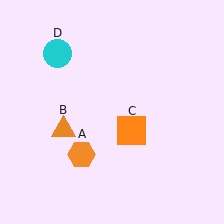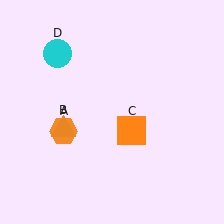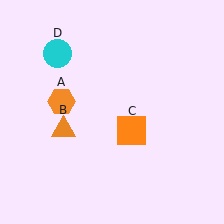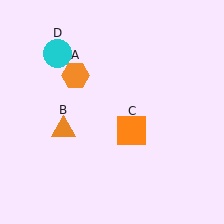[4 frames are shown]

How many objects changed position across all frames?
1 object changed position: orange hexagon (object A).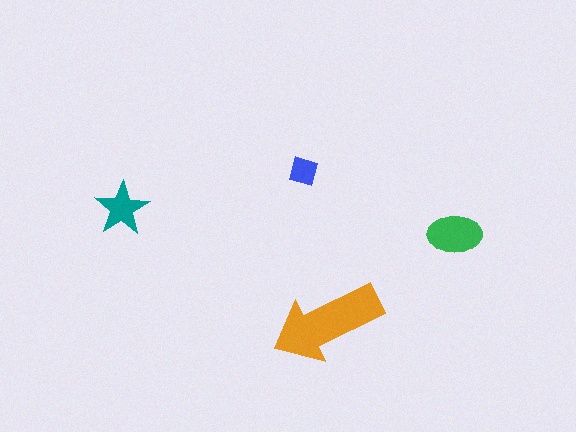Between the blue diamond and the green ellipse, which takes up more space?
The green ellipse.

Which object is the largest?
The orange arrow.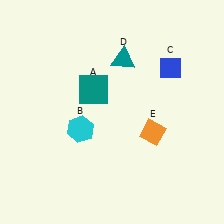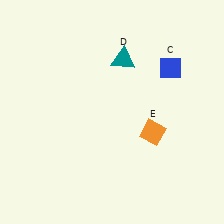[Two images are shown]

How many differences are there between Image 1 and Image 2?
There are 2 differences between the two images.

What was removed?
The teal square (A), the cyan hexagon (B) were removed in Image 2.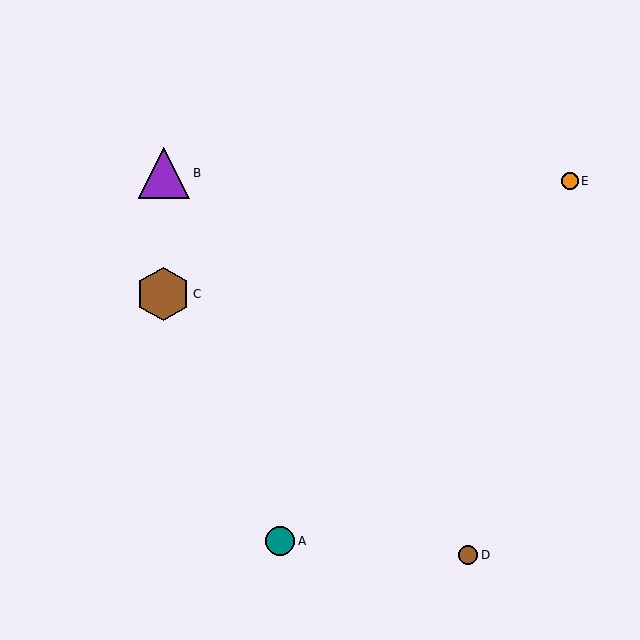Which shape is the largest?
The brown hexagon (labeled C) is the largest.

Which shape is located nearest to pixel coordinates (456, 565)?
The brown circle (labeled D) at (468, 555) is nearest to that location.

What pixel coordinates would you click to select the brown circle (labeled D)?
Click at (468, 555) to select the brown circle D.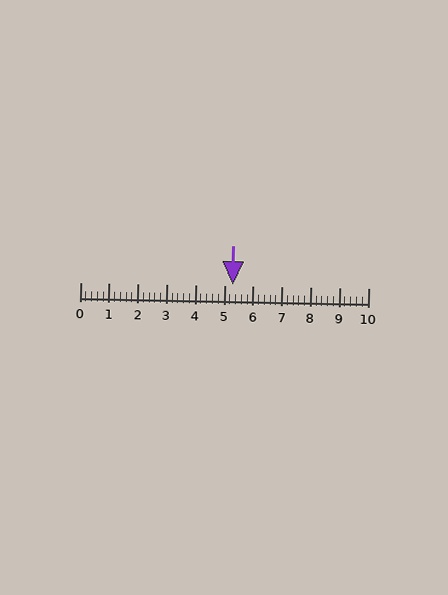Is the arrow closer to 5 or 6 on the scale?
The arrow is closer to 5.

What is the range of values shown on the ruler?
The ruler shows values from 0 to 10.